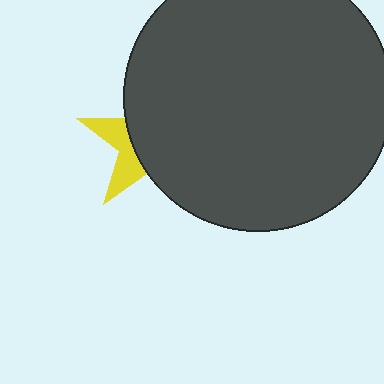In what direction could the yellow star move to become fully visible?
The yellow star could move left. That would shift it out from behind the dark gray circle entirely.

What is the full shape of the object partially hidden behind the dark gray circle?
The partially hidden object is a yellow star.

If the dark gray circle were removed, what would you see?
You would see the complete yellow star.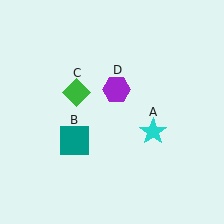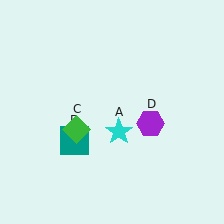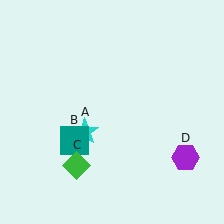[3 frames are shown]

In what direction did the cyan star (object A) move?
The cyan star (object A) moved left.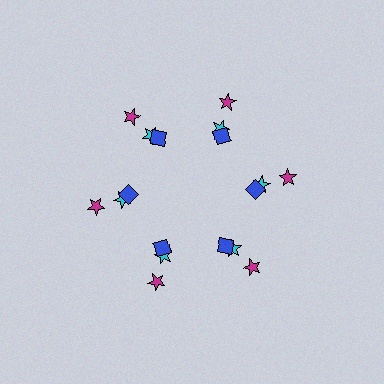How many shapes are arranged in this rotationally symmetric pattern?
There are 18 shapes, arranged in 6 groups of 3.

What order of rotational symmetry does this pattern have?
This pattern has 6-fold rotational symmetry.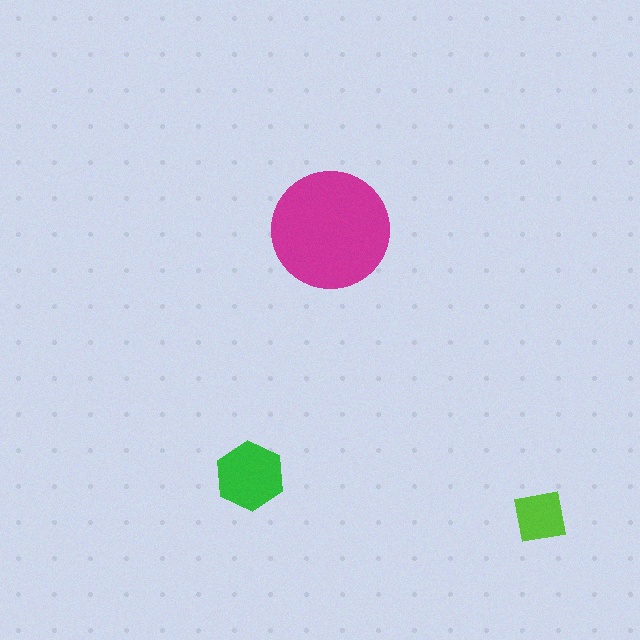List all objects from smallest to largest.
The lime square, the green hexagon, the magenta circle.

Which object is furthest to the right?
The lime square is rightmost.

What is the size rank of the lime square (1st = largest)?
3rd.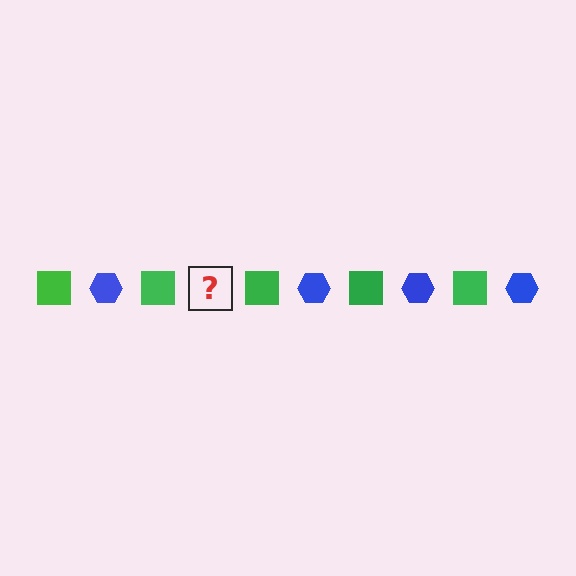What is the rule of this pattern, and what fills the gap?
The rule is that the pattern alternates between green square and blue hexagon. The gap should be filled with a blue hexagon.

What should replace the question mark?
The question mark should be replaced with a blue hexagon.